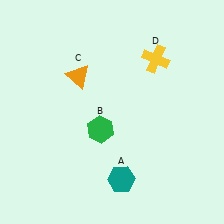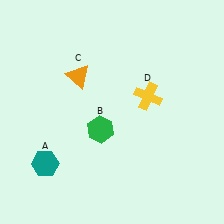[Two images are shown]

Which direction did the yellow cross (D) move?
The yellow cross (D) moved down.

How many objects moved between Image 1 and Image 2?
2 objects moved between the two images.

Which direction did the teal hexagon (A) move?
The teal hexagon (A) moved left.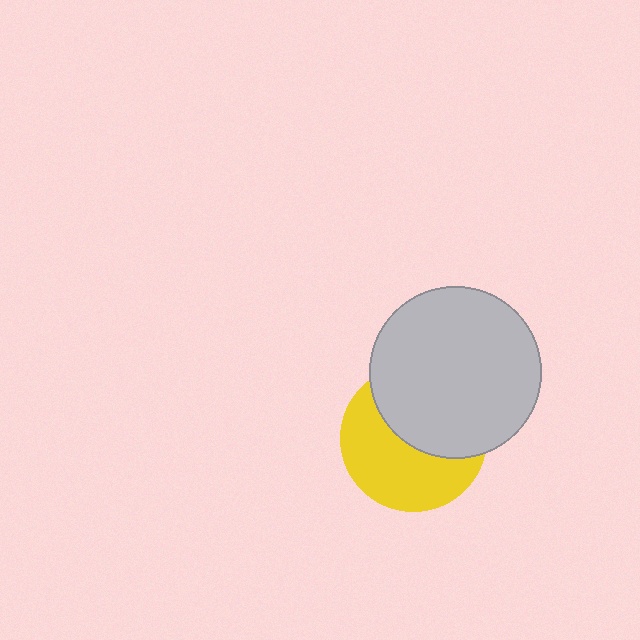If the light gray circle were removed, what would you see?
You would see the complete yellow circle.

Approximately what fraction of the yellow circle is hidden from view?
Roughly 47% of the yellow circle is hidden behind the light gray circle.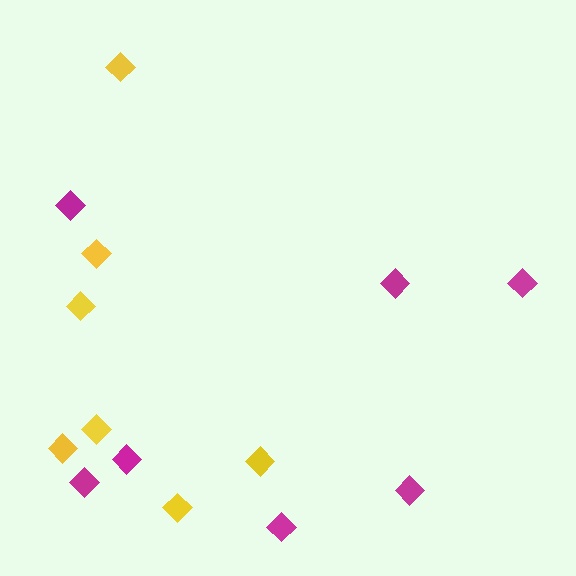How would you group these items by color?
There are 2 groups: one group of yellow diamonds (7) and one group of magenta diamonds (7).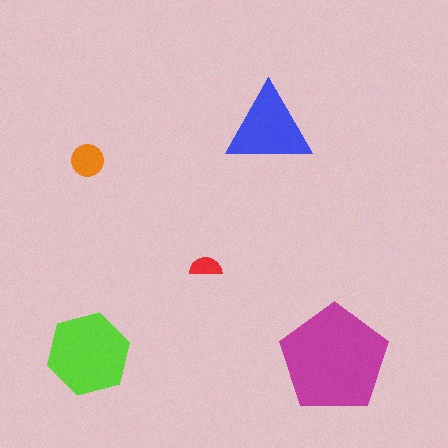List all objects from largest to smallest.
The magenta pentagon, the lime hexagon, the blue triangle, the orange circle, the red semicircle.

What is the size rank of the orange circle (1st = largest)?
4th.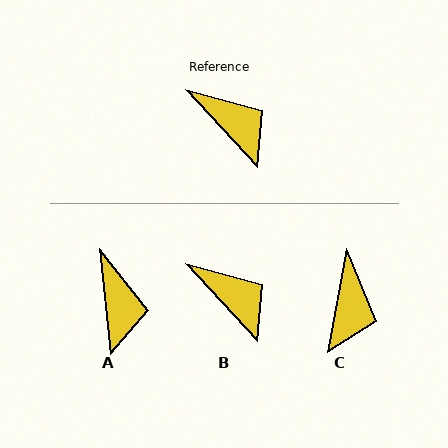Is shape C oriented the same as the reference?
No, it is off by about 53 degrees.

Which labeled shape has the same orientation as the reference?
B.